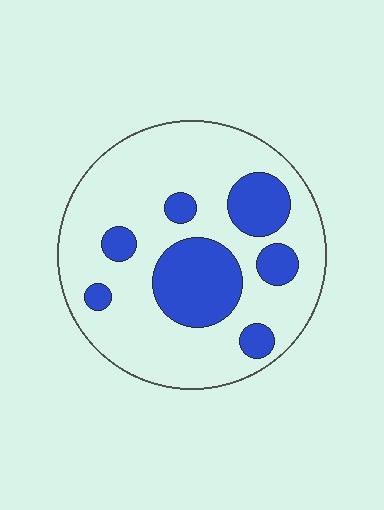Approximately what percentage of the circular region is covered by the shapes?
Approximately 25%.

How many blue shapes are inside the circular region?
7.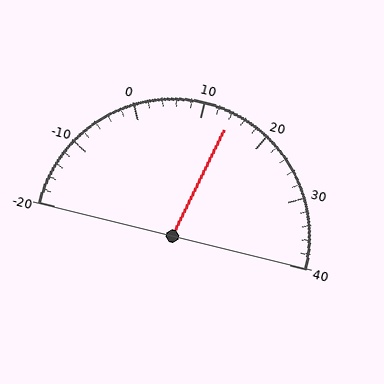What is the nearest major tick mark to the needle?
The nearest major tick mark is 10.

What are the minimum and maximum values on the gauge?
The gauge ranges from -20 to 40.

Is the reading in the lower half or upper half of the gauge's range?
The reading is in the upper half of the range (-20 to 40).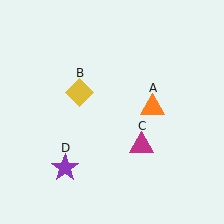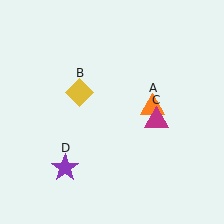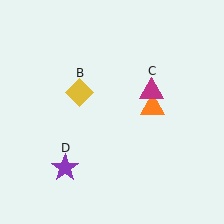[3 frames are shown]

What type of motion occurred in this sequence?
The magenta triangle (object C) rotated counterclockwise around the center of the scene.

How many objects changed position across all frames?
1 object changed position: magenta triangle (object C).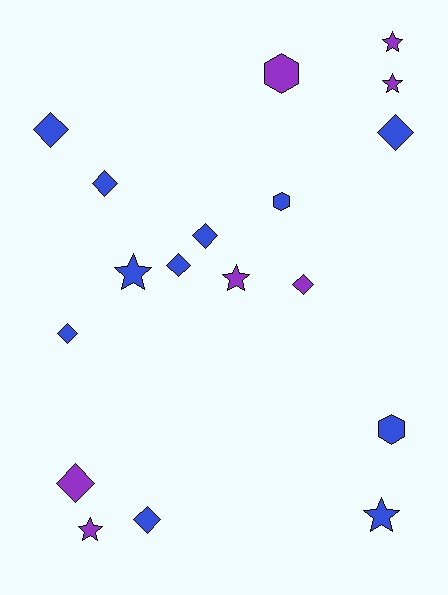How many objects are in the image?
There are 18 objects.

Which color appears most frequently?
Blue, with 11 objects.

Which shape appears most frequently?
Diamond, with 9 objects.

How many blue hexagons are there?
There are 2 blue hexagons.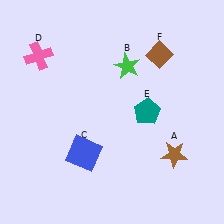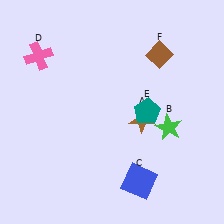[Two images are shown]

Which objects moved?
The objects that moved are: the brown star (A), the green star (B), the blue square (C).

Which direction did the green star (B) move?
The green star (B) moved down.